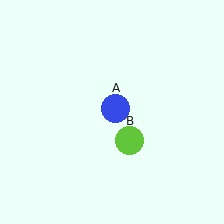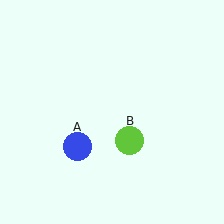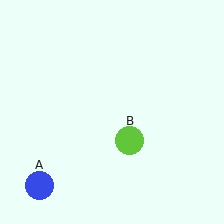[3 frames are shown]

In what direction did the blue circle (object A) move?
The blue circle (object A) moved down and to the left.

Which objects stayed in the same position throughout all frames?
Lime circle (object B) remained stationary.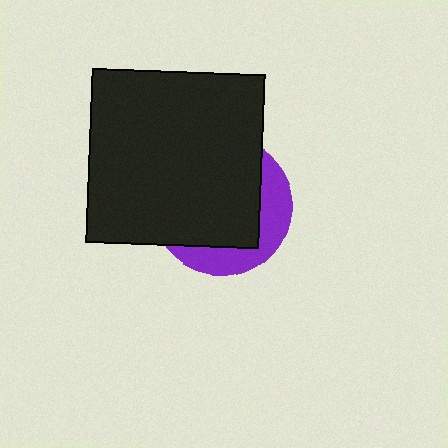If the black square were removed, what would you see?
You would see the complete purple circle.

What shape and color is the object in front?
The object in front is a black square.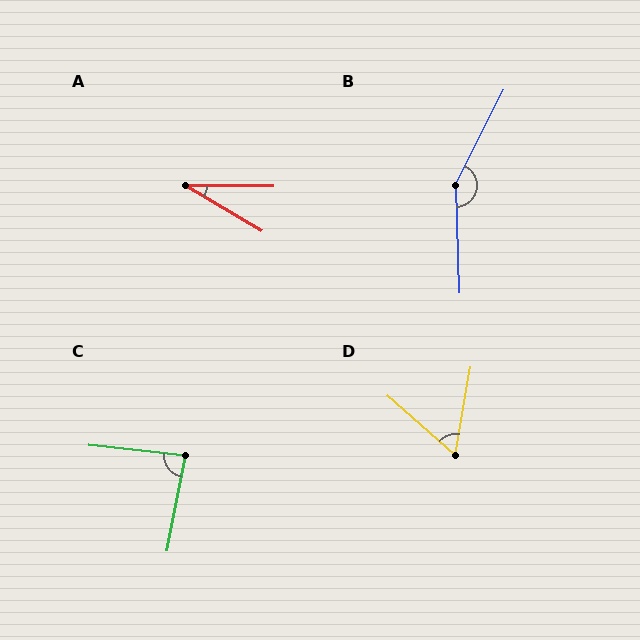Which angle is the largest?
B, at approximately 151 degrees.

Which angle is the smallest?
A, at approximately 30 degrees.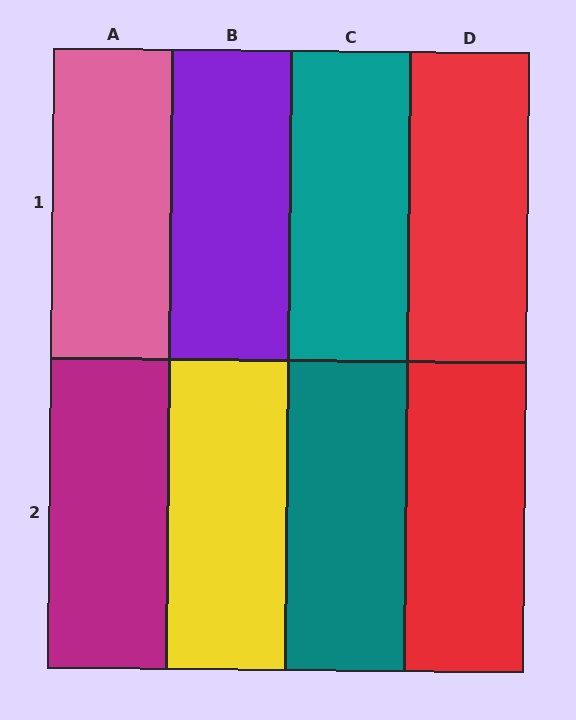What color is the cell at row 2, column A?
Magenta.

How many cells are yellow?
1 cell is yellow.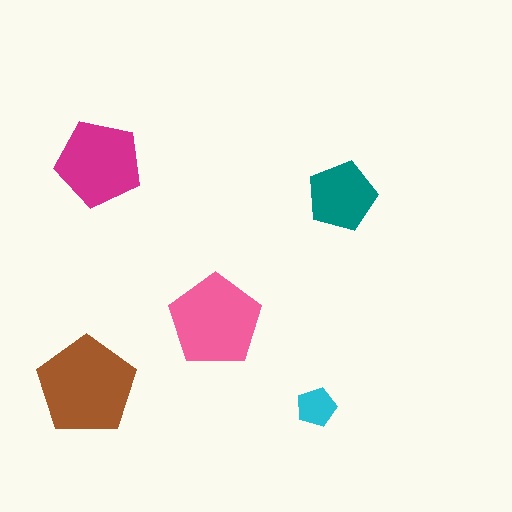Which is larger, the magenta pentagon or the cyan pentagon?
The magenta one.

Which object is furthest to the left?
The brown pentagon is leftmost.